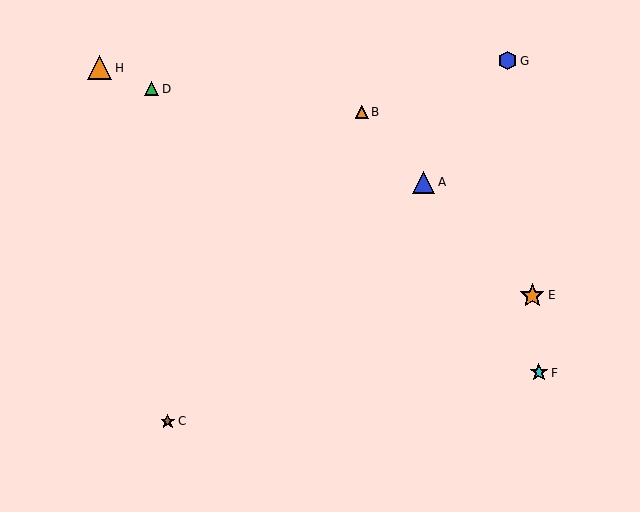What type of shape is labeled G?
Shape G is a blue hexagon.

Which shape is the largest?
The orange star (labeled E) is the largest.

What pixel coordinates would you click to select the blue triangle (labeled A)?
Click at (424, 182) to select the blue triangle A.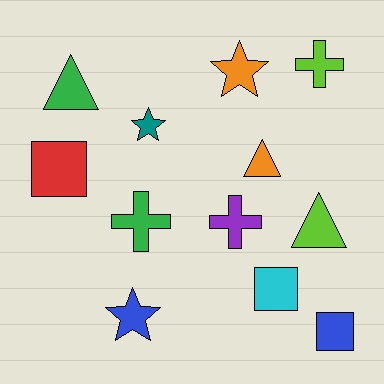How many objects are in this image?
There are 12 objects.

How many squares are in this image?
There are 3 squares.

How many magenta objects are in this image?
There are no magenta objects.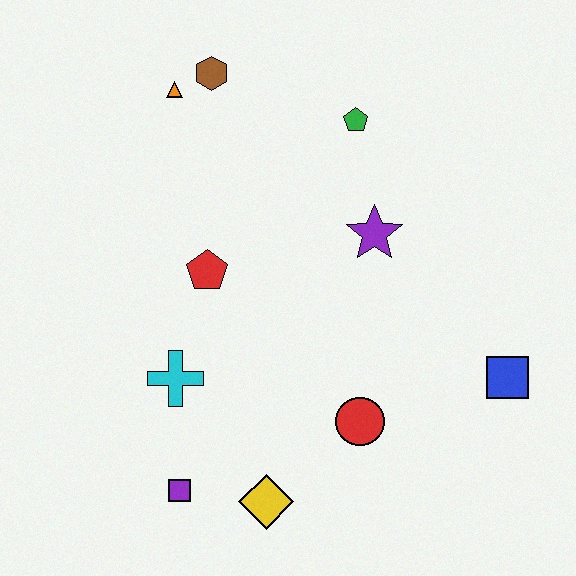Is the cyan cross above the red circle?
Yes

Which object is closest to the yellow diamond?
The purple square is closest to the yellow diamond.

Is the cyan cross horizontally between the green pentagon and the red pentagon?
No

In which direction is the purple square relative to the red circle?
The purple square is to the left of the red circle.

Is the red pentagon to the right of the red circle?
No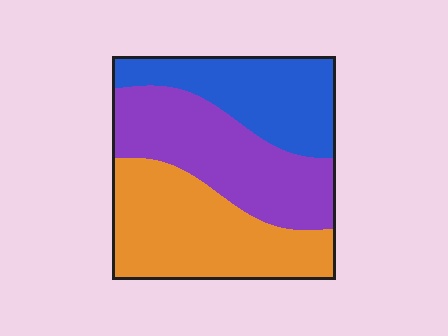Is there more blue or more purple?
Purple.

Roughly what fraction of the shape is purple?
Purple covers 35% of the shape.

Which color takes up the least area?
Blue, at roughly 25%.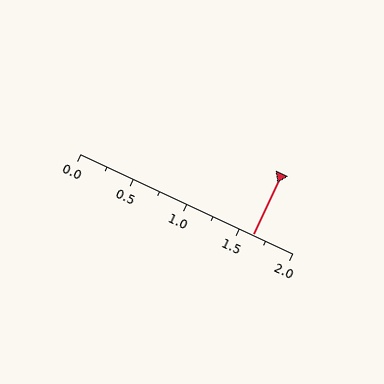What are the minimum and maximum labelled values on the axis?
The axis runs from 0.0 to 2.0.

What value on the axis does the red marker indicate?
The marker indicates approximately 1.62.